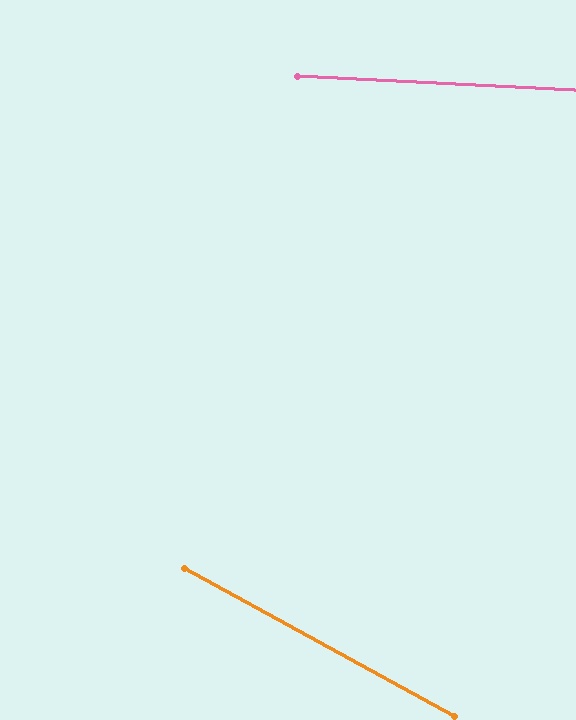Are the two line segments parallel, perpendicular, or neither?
Neither parallel nor perpendicular — they differ by about 26°.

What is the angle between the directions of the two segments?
Approximately 26 degrees.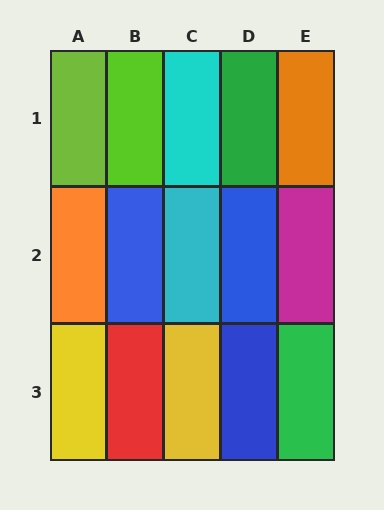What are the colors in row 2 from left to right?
Orange, blue, cyan, blue, magenta.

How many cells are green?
2 cells are green.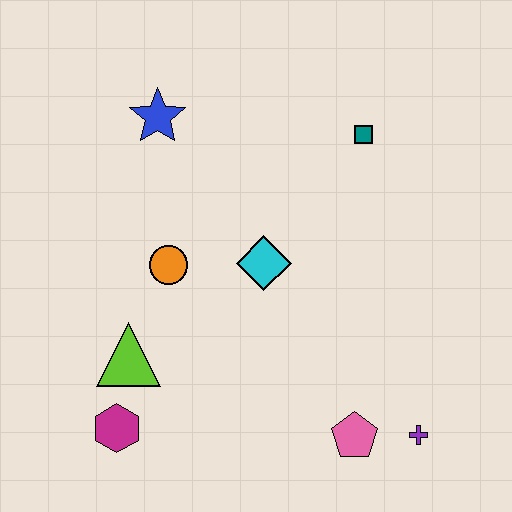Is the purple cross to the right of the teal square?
Yes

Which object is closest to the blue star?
The orange circle is closest to the blue star.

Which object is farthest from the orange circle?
The purple cross is farthest from the orange circle.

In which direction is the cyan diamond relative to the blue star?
The cyan diamond is below the blue star.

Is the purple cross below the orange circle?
Yes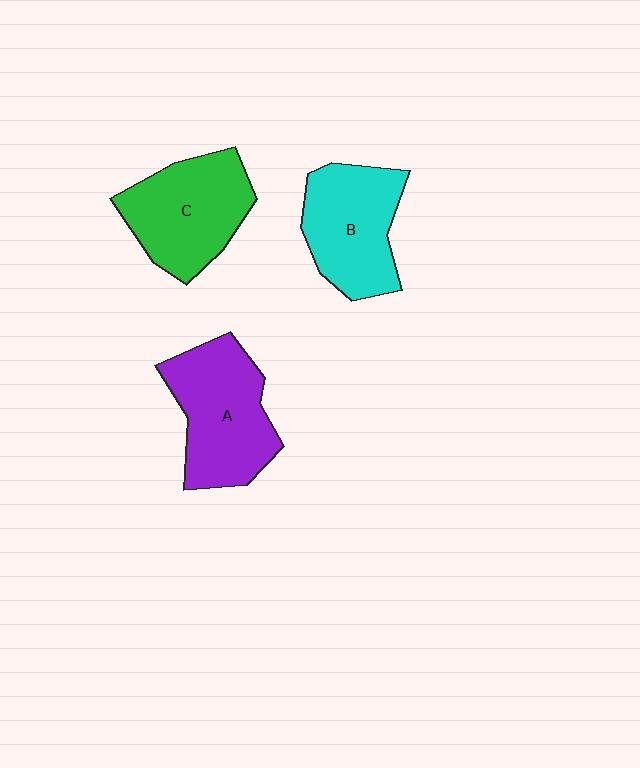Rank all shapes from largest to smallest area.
From largest to smallest: A (purple), C (green), B (cyan).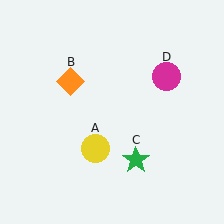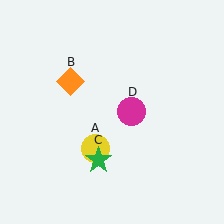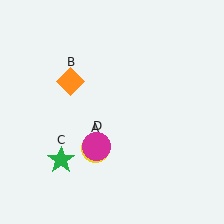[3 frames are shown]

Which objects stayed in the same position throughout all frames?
Yellow circle (object A) and orange diamond (object B) remained stationary.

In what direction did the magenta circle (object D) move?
The magenta circle (object D) moved down and to the left.